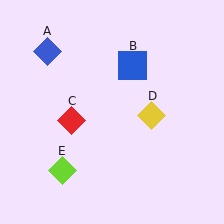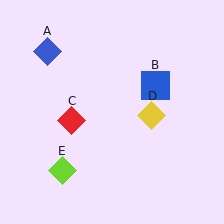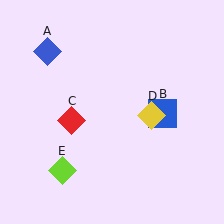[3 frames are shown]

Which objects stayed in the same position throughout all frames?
Blue diamond (object A) and red diamond (object C) and yellow diamond (object D) and lime diamond (object E) remained stationary.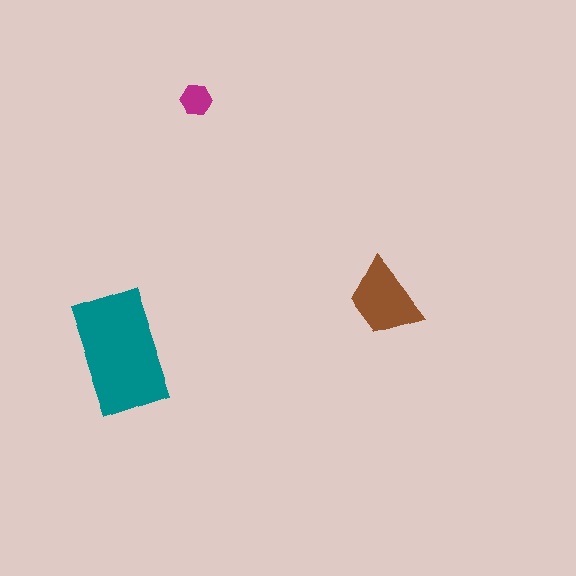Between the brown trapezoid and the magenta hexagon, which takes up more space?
The brown trapezoid.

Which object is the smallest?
The magenta hexagon.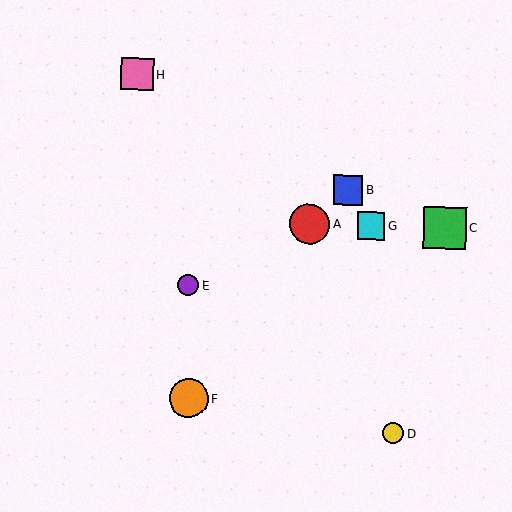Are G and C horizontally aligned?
Yes, both are at y≈226.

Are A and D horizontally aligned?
No, A is at y≈224 and D is at y≈433.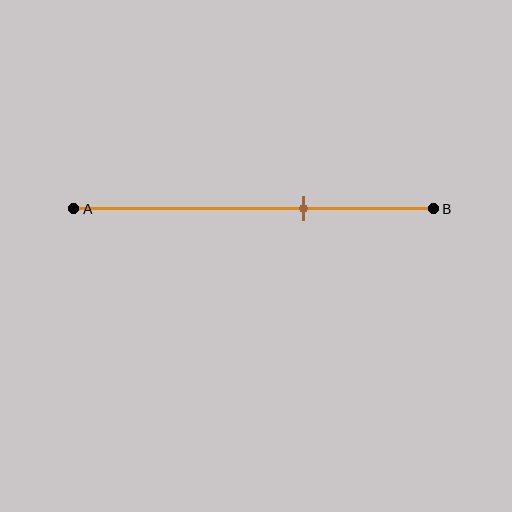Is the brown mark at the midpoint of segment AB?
No, the mark is at about 65% from A, not at the 50% midpoint.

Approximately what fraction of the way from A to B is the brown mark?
The brown mark is approximately 65% of the way from A to B.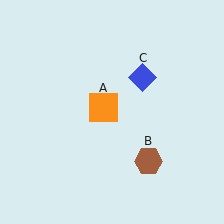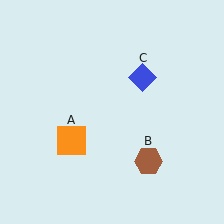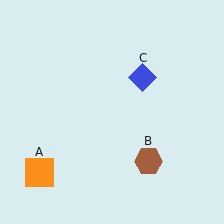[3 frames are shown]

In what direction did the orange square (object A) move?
The orange square (object A) moved down and to the left.